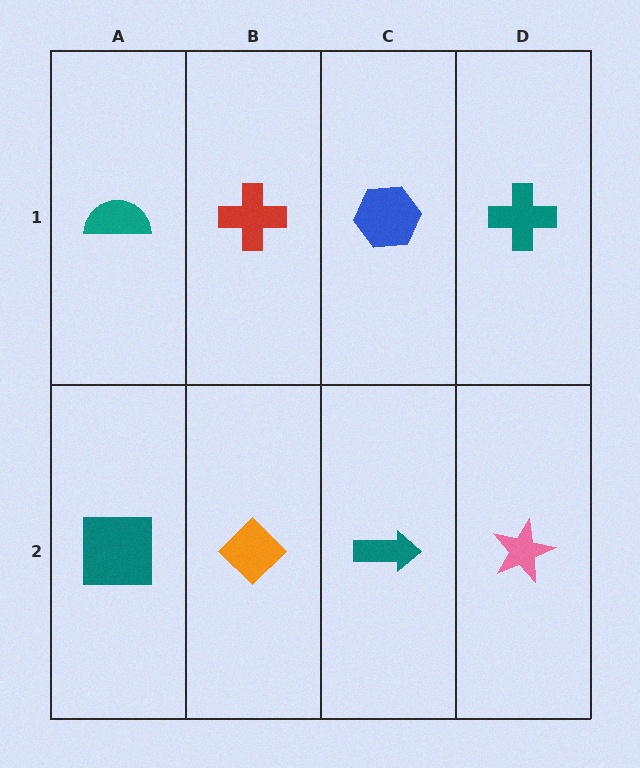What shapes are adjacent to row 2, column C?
A blue hexagon (row 1, column C), an orange diamond (row 2, column B), a pink star (row 2, column D).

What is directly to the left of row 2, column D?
A teal arrow.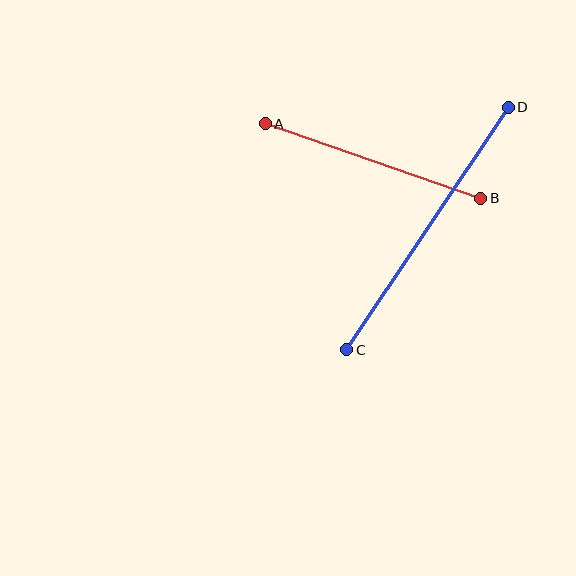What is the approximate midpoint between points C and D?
The midpoint is at approximately (427, 228) pixels.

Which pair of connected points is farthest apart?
Points C and D are farthest apart.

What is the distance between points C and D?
The distance is approximately 291 pixels.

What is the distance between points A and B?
The distance is approximately 228 pixels.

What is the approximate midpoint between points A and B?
The midpoint is at approximately (373, 161) pixels.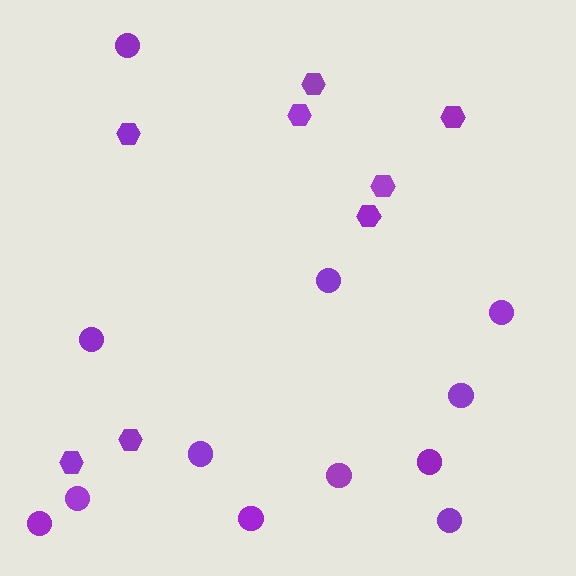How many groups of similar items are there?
There are 2 groups: one group of circles (12) and one group of hexagons (8).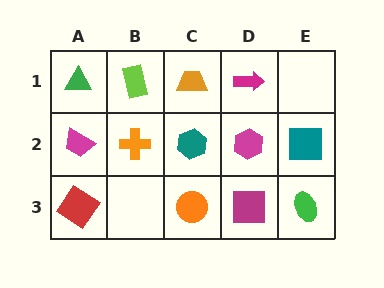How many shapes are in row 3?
4 shapes.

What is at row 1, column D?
A magenta arrow.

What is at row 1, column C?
An orange trapezoid.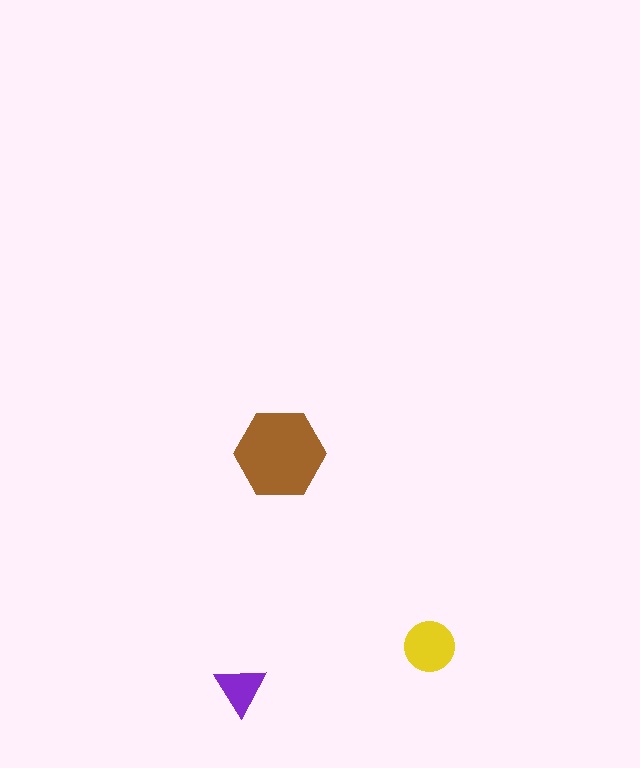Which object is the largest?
The brown hexagon.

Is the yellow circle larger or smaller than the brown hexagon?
Smaller.